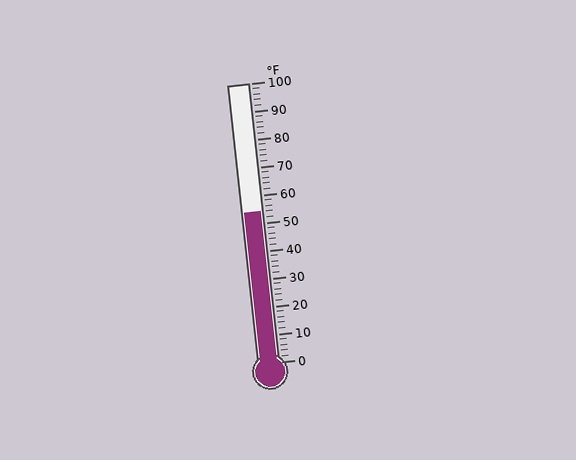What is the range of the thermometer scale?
The thermometer scale ranges from 0°F to 100°F.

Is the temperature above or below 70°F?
The temperature is below 70°F.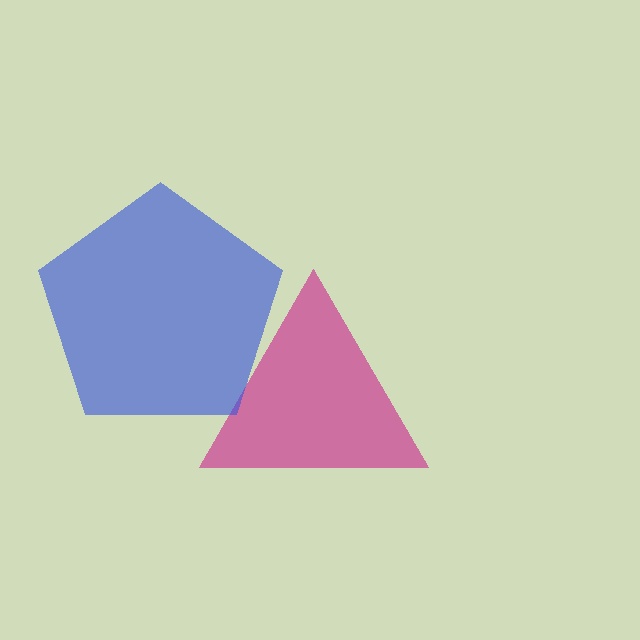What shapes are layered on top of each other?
The layered shapes are: a magenta triangle, a blue pentagon.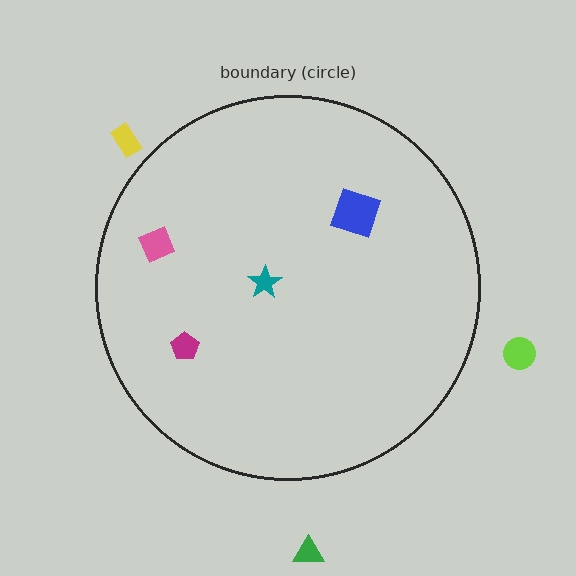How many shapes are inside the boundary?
4 inside, 3 outside.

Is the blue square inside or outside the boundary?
Inside.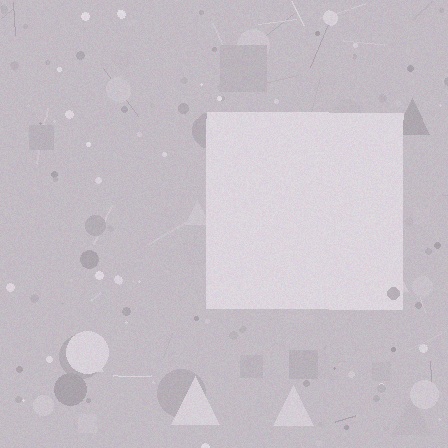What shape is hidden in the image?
A square is hidden in the image.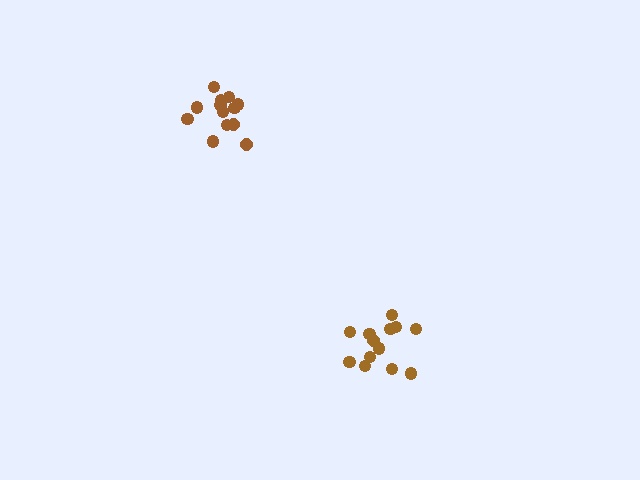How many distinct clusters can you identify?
There are 2 distinct clusters.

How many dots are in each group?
Group 1: 13 dots, Group 2: 13 dots (26 total).